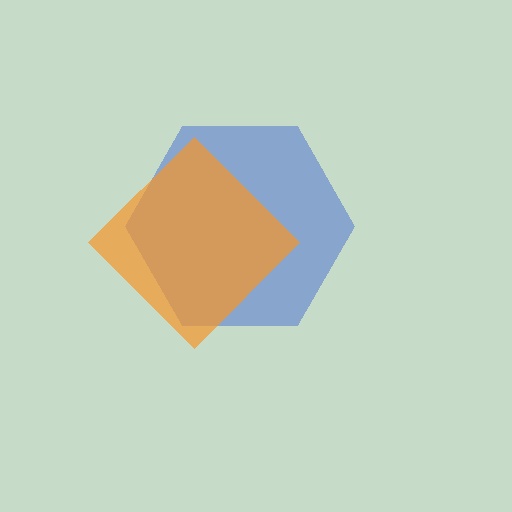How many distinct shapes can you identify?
There are 2 distinct shapes: a blue hexagon, an orange diamond.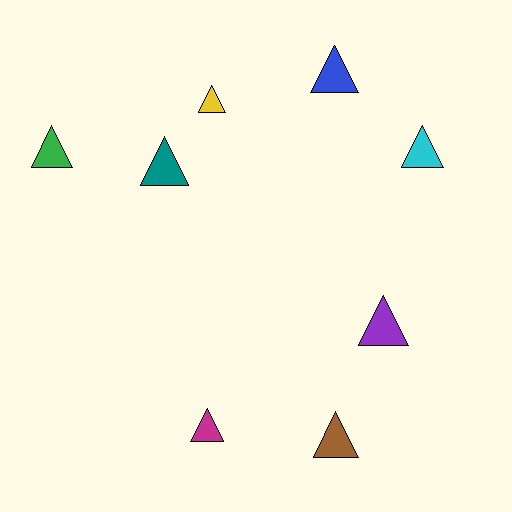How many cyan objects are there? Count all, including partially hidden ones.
There is 1 cyan object.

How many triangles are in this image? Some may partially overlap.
There are 8 triangles.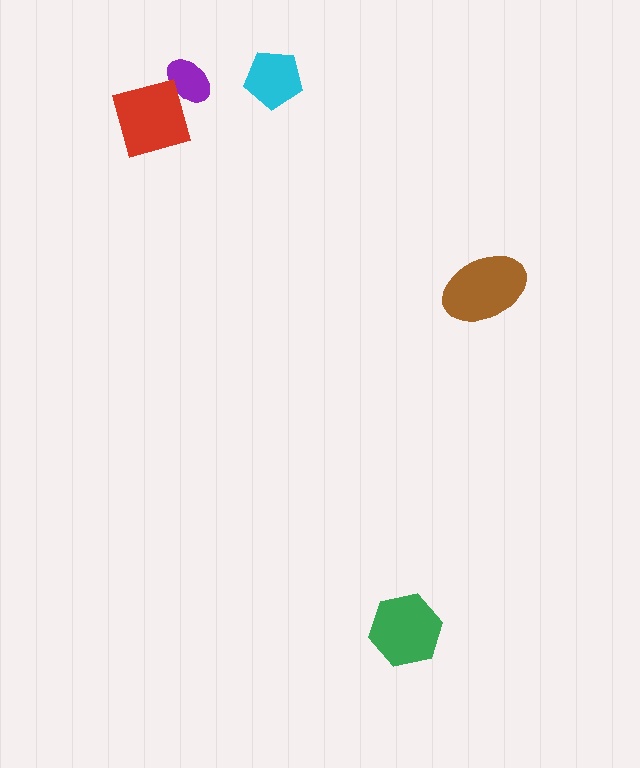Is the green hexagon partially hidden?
No, no other shape covers it.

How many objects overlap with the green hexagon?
0 objects overlap with the green hexagon.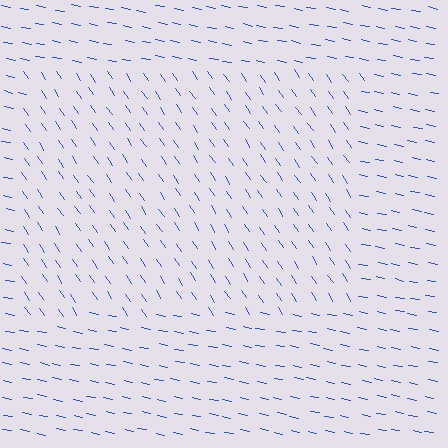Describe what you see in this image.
The image is filled with small blue line segments. A rectangle region in the image has lines oriented differently from the surrounding lines, creating a visible texture boundary.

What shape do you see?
I see a rectangle.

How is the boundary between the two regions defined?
The boundary is defined purely by a change in line orientation (approximately 45 degrees difference). All lines are the same color and thickness.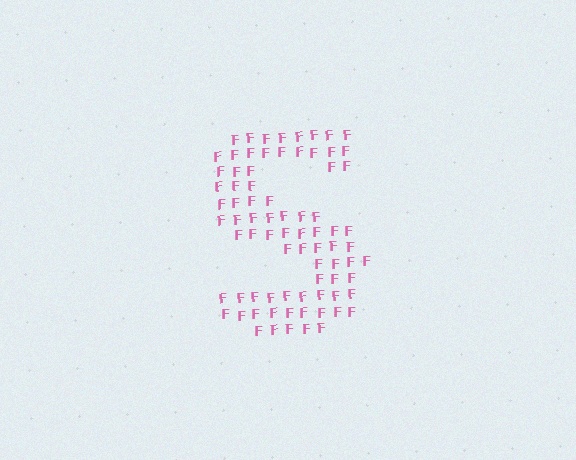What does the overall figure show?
The overall figure shows the letter S.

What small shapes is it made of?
It is made of small letter F's.